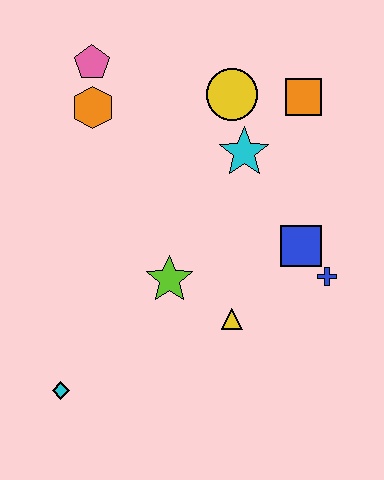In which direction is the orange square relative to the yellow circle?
The orange square is to the right of the yellow circle.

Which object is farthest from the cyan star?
The cyan diamond is farthest from the cyan star.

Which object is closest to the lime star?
The yellow triangle is closest to the lime star.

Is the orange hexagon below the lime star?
No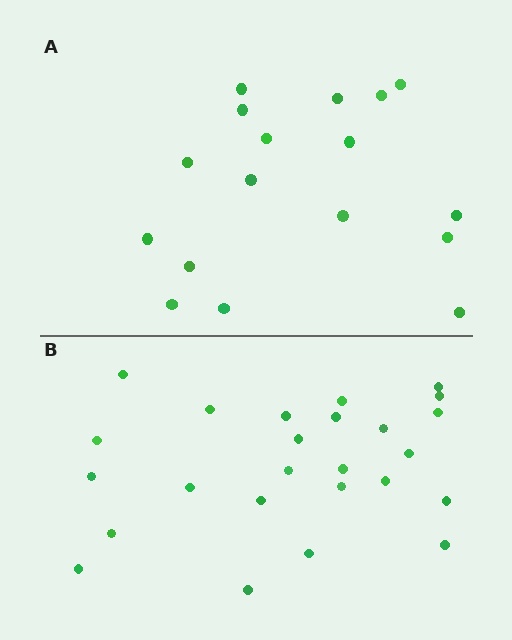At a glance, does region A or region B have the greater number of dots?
Region B (the bottom region) has more dots.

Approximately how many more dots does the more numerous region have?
Region B has roughly 8 or so more dots than region A.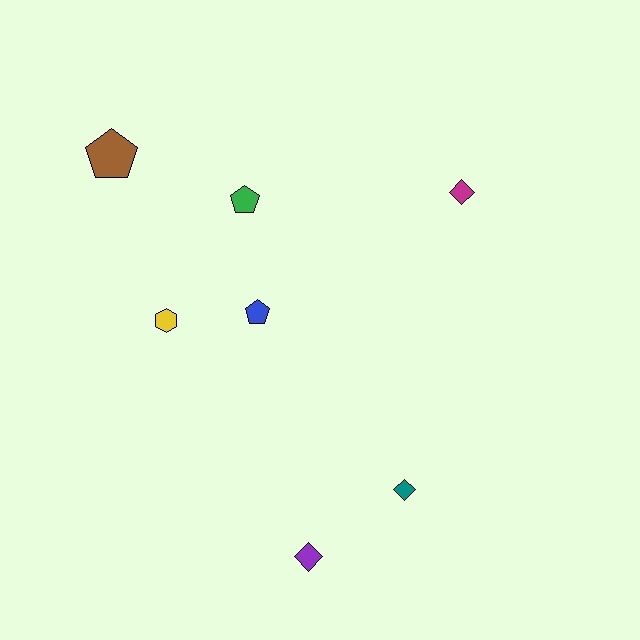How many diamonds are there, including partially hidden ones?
There are 3 diamonds.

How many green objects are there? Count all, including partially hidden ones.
There is 1 green object.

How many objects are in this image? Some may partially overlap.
There are 7 objects.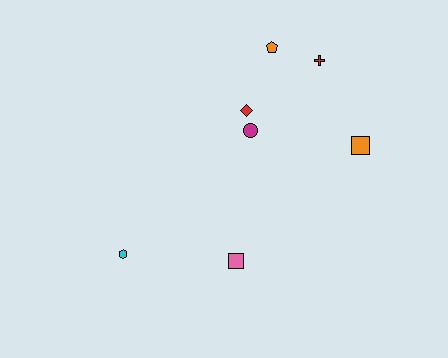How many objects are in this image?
There are 7 objects.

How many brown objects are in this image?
There are no brown objects.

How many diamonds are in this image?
There is 1 diamond.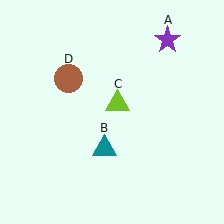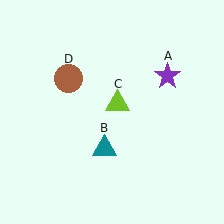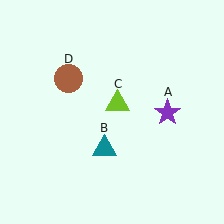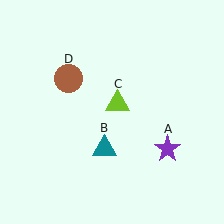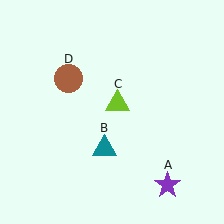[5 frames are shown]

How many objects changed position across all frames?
1 object changed position: purple star (object A).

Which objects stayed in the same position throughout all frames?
Teal triangle (object B) and lime triangle (object C) and brown circle (object D) remained stationary.